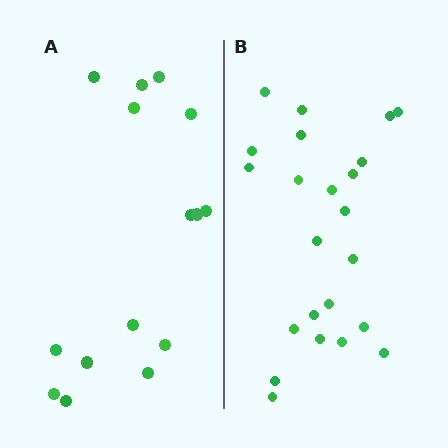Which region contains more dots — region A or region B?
Region B (the right region) has more dots.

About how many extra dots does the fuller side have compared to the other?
Region B has roughly 8 or so more dots than region A.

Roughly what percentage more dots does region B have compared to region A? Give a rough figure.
About 55% more.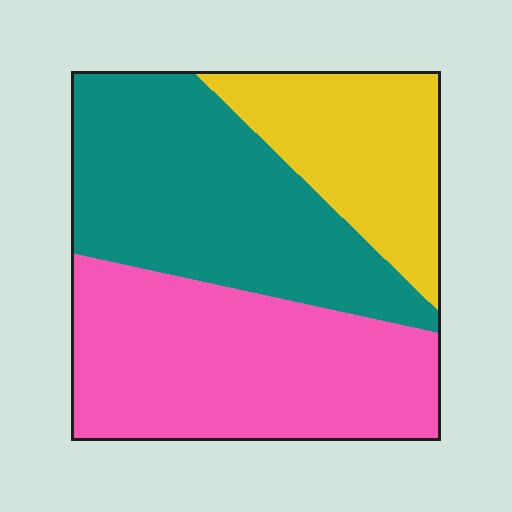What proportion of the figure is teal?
Teal takes up between a third and a half of the figure.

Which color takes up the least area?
Yellow, at roughly 20%.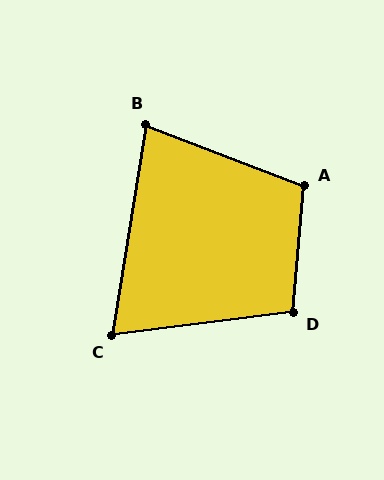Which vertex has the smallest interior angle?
C, at approximately 74 degrees.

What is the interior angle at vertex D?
Approximately 102 degrees (obtuse).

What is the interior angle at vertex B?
Approximately 78 degrees (acute).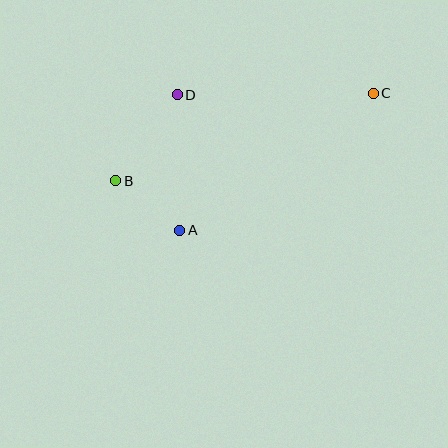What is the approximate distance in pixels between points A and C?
The distance between A and C is approximately 237 pixels.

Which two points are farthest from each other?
Points B and C are farthest from each other.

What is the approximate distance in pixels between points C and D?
The distance between C and D is approximately 196 pixels.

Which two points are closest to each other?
Points A and B are closest to each other.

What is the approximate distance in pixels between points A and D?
The distance between A and D is approximately 136 pixels.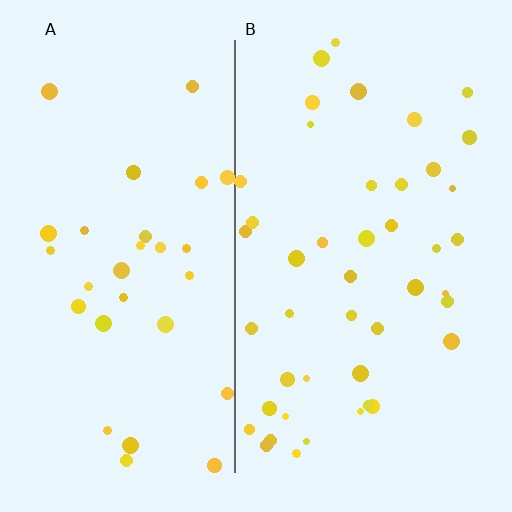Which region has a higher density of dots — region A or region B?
B (the right).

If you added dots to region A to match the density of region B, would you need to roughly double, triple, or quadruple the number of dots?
Approximately double.